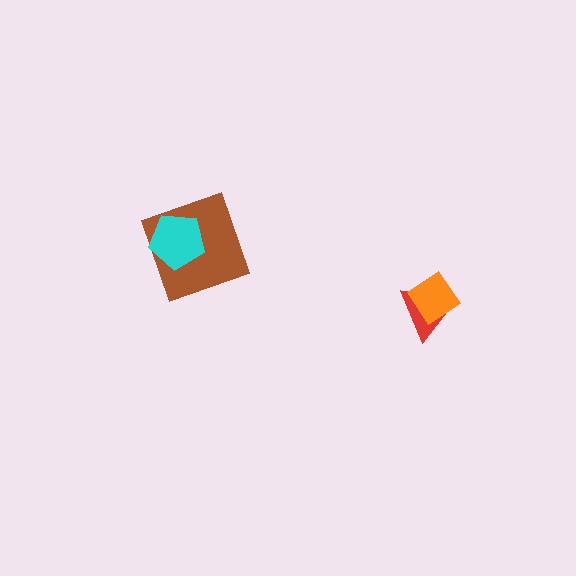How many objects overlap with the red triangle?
1 object overlaps with the red triangle.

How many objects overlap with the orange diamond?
1 object overlaps with the orange diamond.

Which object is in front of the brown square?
The cyan pentagon is in front of the brown square.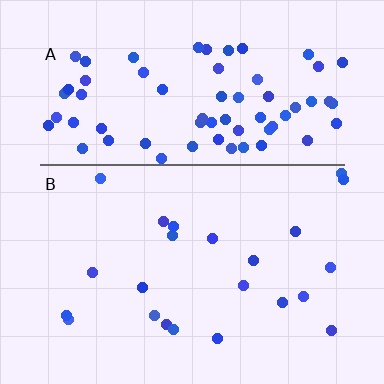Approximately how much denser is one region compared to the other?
Approximately 3.2× — region A over region B.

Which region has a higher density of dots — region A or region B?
A (the top).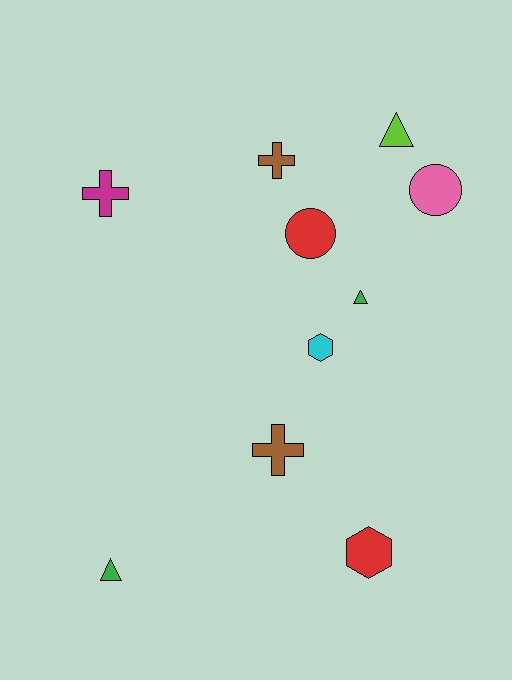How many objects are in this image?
There are 10 objects.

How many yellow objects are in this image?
There are no yellow objects.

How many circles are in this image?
There are 2 circles.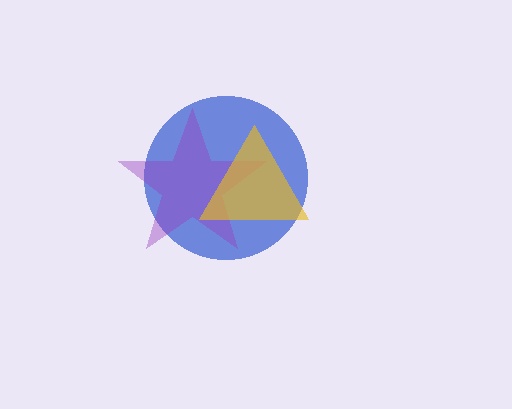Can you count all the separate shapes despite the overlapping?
Yes, there are 3 separate shapes.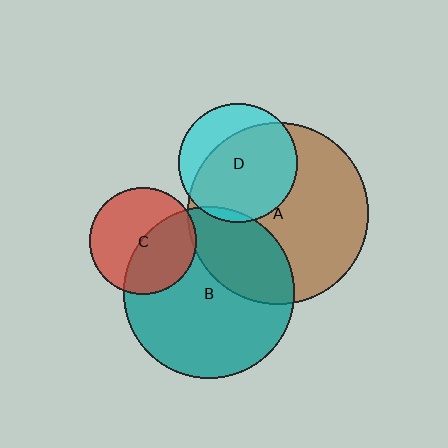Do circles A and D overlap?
Yes.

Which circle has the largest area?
Circle A (brown).